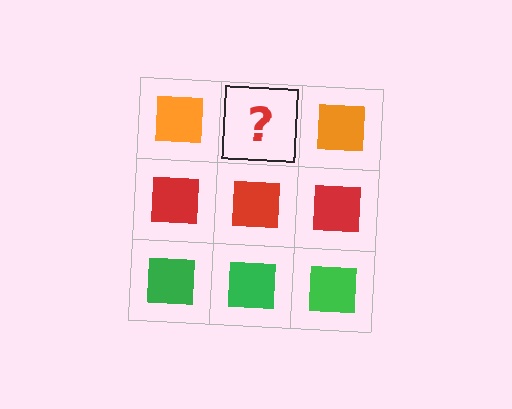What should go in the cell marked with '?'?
The missing cell should contain an orange square.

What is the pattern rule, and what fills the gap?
The rule is that each row has a consistent color. The gap should be filled with an orange square.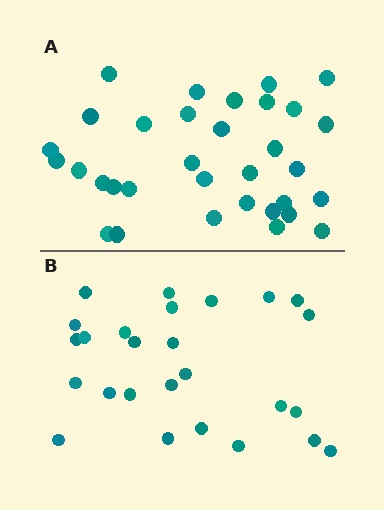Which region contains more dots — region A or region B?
Region A (the top region) has more dots.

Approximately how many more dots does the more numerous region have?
Region A has roughly 8 or so more dots than region B.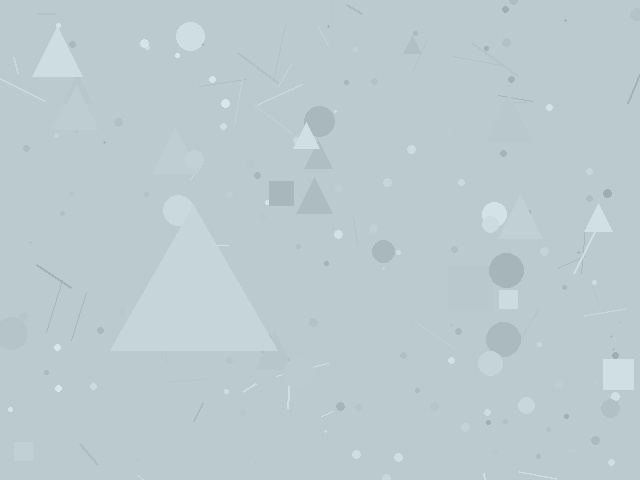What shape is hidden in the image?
A triangle is hidden in the image.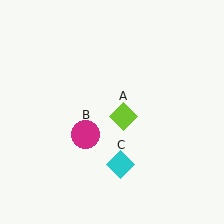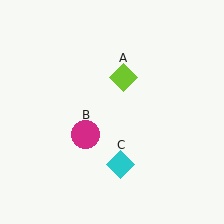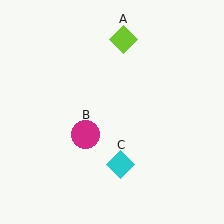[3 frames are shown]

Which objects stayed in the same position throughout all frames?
Magenta circle (object B) and cyan diamond (object C) remained stationary.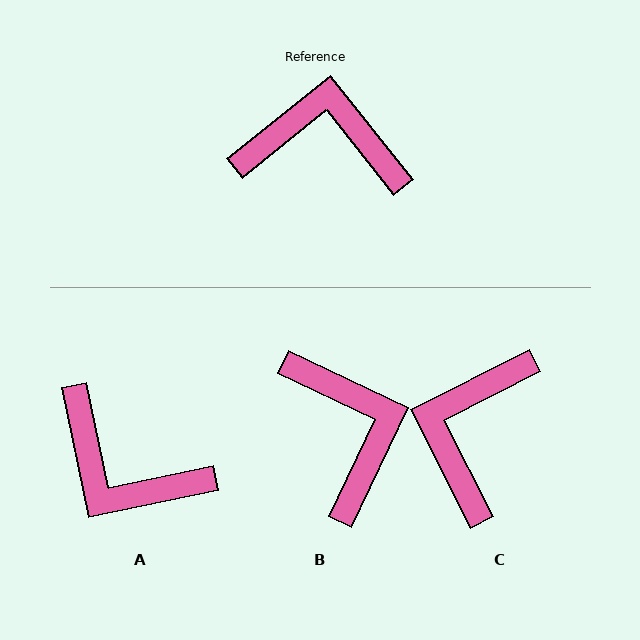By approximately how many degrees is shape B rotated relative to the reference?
Approximately 64 degrees clockwise.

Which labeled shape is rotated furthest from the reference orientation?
A, about 153 degrees away.